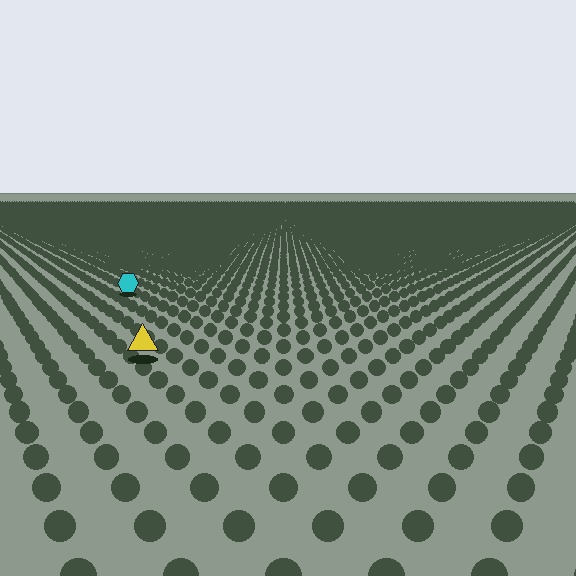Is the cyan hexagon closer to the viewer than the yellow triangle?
No. The yellow triangle is closer — you can tell from the texture gradient: the ground texture is coarser near it.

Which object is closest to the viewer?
The yellow triangle is closest. The texture marks near it are larger and more spread out.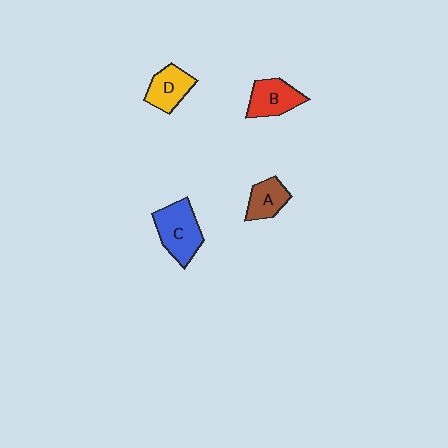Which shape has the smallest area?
Shape A (brown).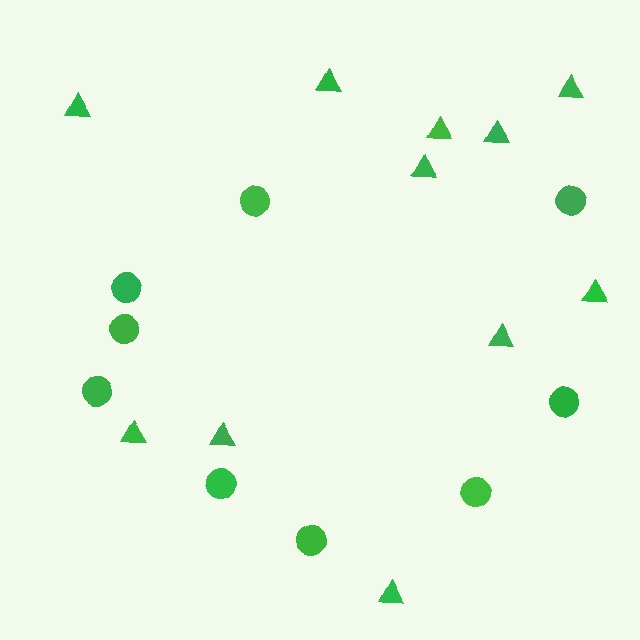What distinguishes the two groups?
There are 2 groups: one group of triangles (11) and one group of circles (9).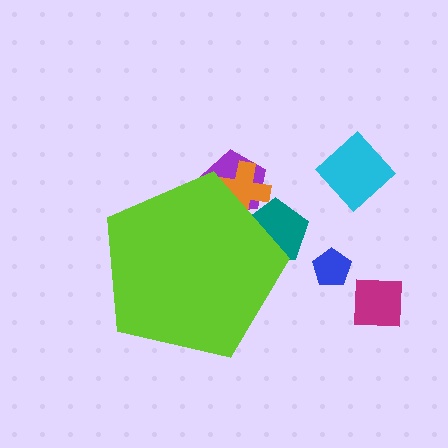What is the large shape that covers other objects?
A lime pentagon.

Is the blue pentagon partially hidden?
No, the blue pentagon is fully visible.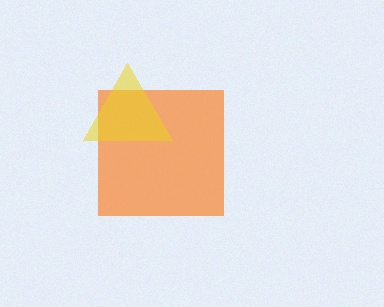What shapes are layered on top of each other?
The layered shapes are: an orange square, a yellow triangle.